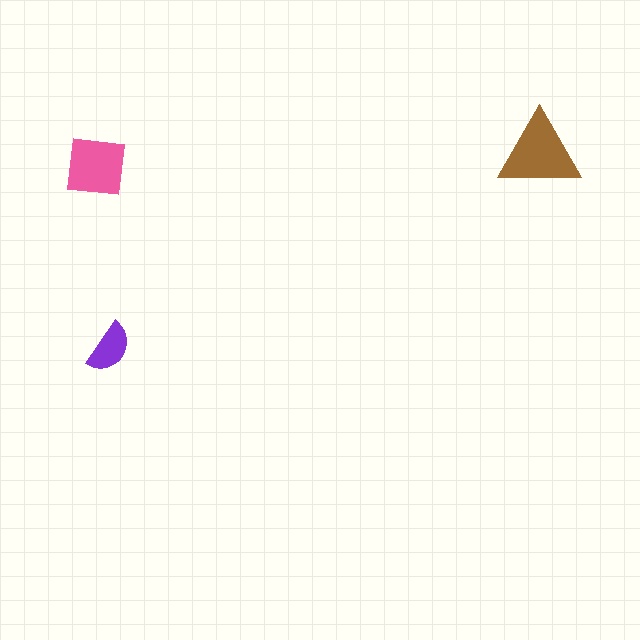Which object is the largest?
The brown triangle.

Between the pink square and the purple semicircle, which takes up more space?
The pink square.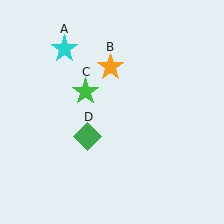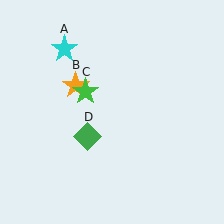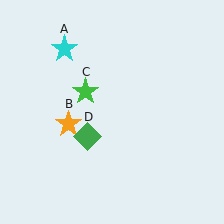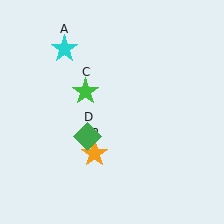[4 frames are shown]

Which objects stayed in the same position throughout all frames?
Cyan star (object A) and green star (object C) and green diamond (object D) remained stationary.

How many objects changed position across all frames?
1 object changed position: orange star (object B).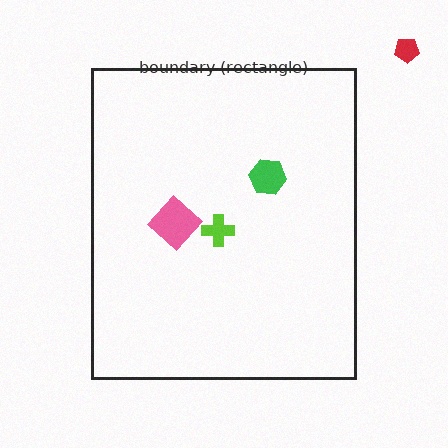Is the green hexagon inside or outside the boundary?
Inside.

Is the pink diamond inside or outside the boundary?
Inside.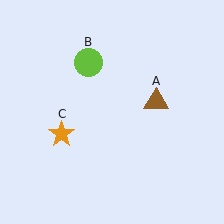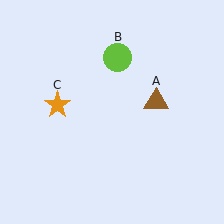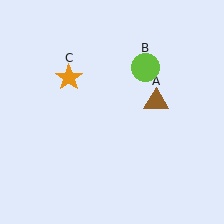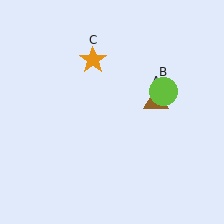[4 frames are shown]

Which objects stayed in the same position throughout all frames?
Brown triangle (object A) remained stationary.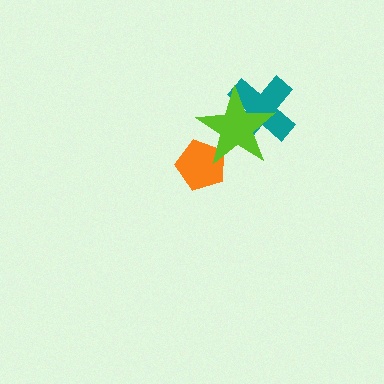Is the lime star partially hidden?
No, no other shape covers it.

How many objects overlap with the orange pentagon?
1 object overlaps with the orange pentagon.